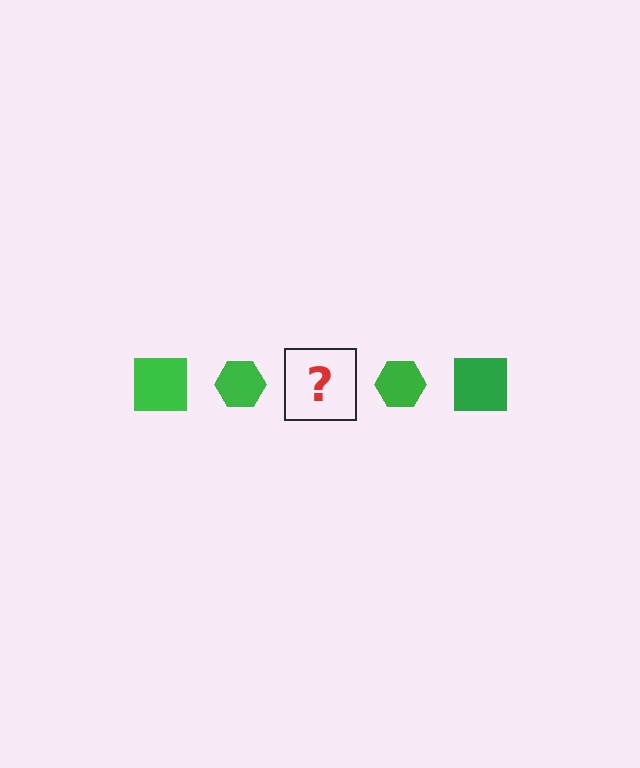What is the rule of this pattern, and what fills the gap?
The rule is that the pattern cycles through square, hexagon shapes in green. The gap should be filled with a green square.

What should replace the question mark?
The question mark should be replaced with a green square.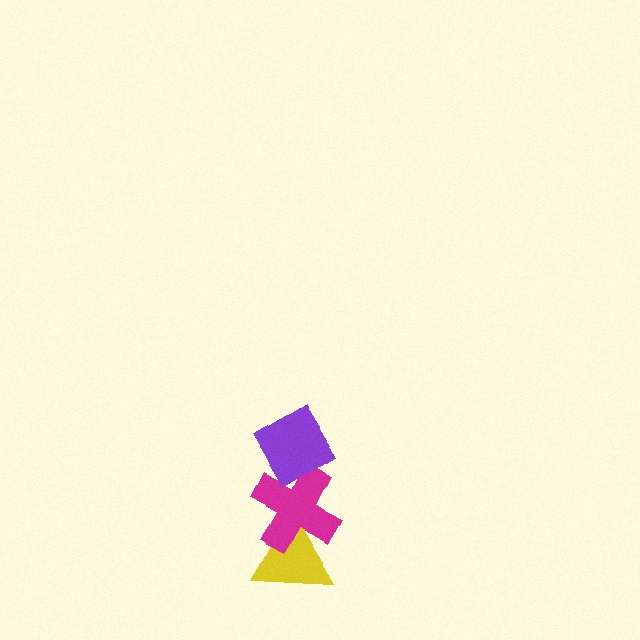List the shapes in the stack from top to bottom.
From top to bottom: the purple diamond, the magenta cross, the yellow triangle.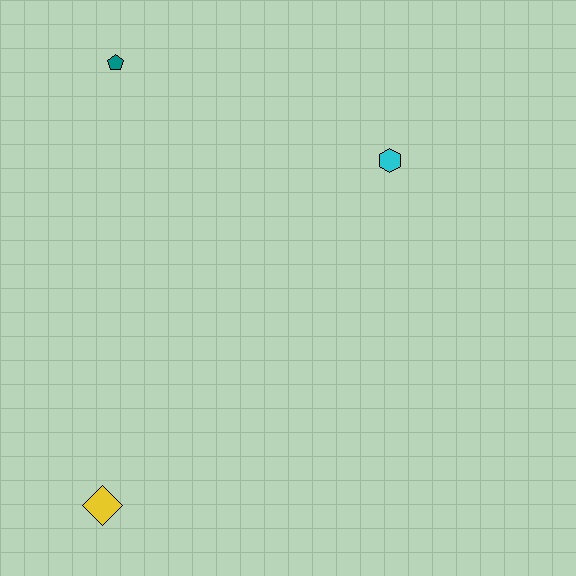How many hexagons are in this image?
There is 1 hexagon.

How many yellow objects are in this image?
There is 1 yellow object.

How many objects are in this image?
There are 3 objects.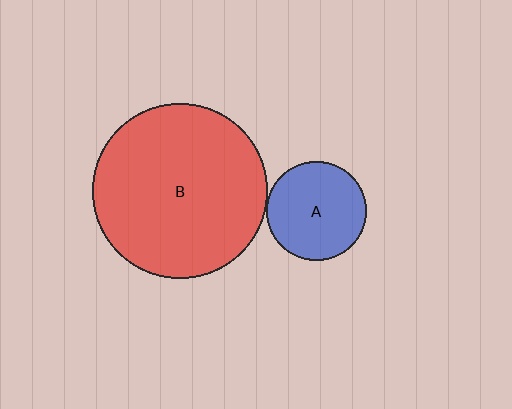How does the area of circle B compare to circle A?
Approximately 3.1 times.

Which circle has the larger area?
Circle B (red).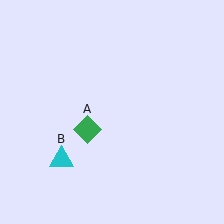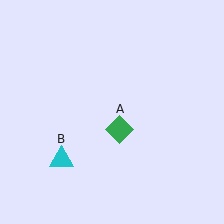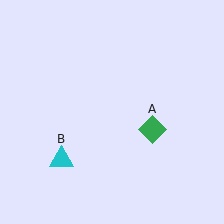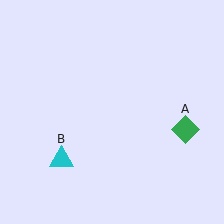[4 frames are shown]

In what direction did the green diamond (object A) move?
The green diamond (object A) moved right.